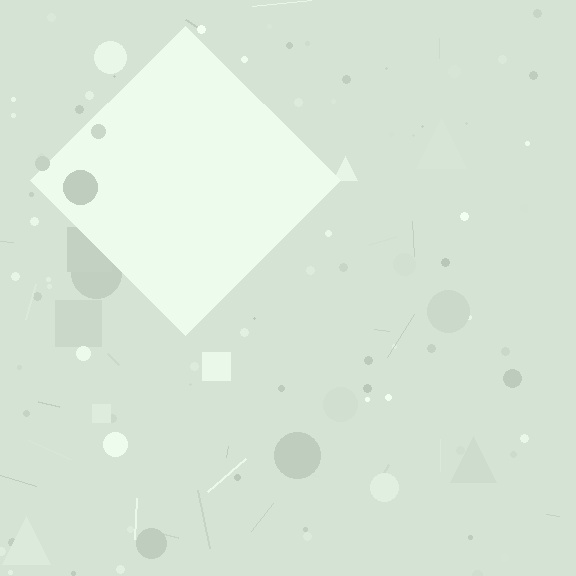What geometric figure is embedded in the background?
A diamond is embedded in the background.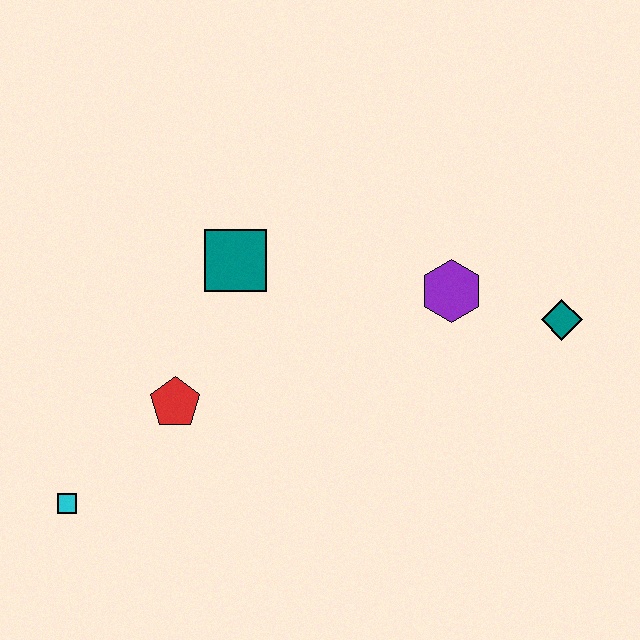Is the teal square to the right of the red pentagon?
Yes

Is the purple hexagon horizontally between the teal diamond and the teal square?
Yes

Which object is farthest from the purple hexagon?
The cyan square is farthest from the purple hexagon.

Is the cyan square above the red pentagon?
No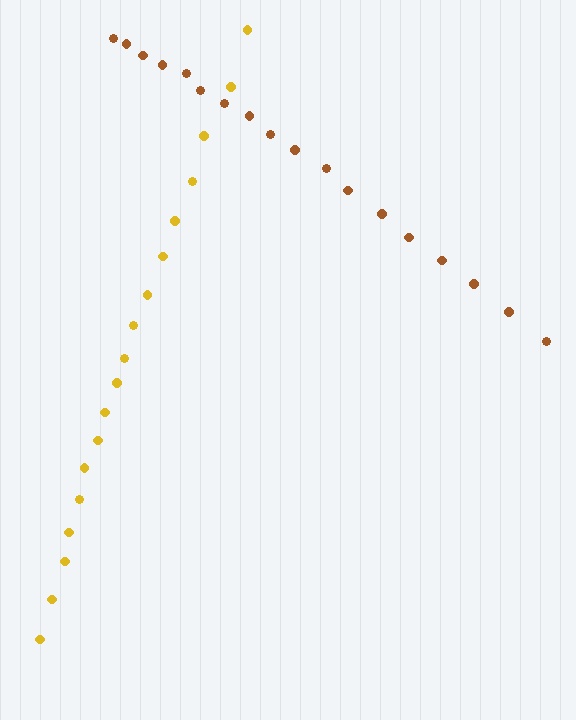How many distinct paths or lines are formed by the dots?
There are 2 distinct paths.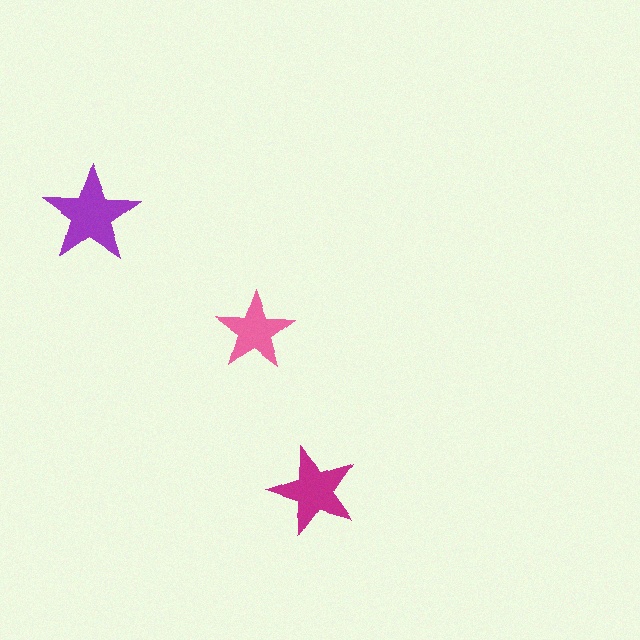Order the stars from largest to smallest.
the purple one, the magenta one, the pink one.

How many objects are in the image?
There are 3 objects in the image.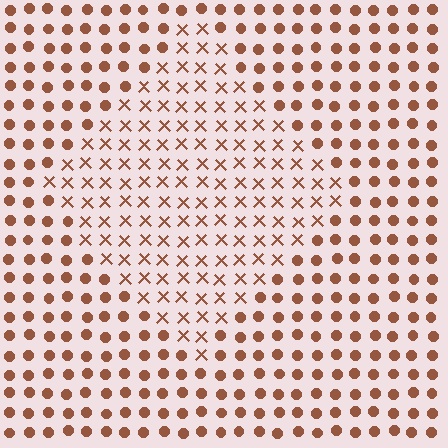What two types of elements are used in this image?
The image uses X marks inside the diamond region and circles outside it.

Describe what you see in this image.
The image is filled with small brown elements arranged in a uniform grid. A diamond-shaped region contains X marks, while the surrounding area contains circles. The boundary is defined purely by the change in element shape.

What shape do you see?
I see a diamond.